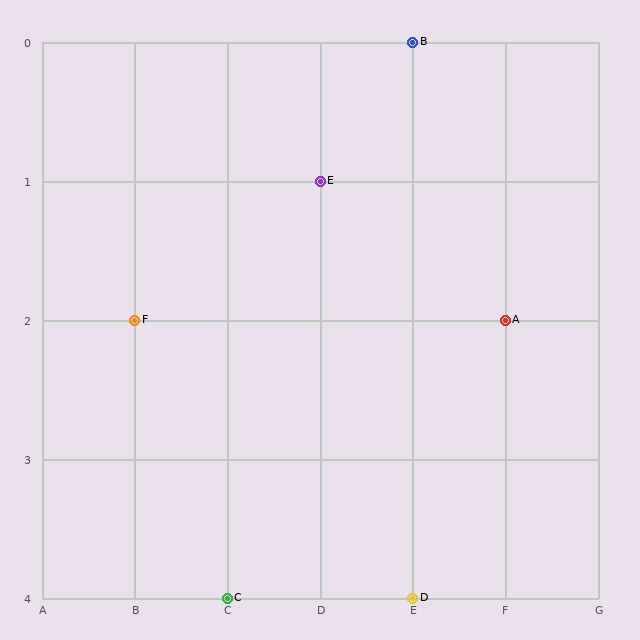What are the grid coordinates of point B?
Point B is at grid coordinates (E, 0).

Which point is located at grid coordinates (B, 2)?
Point F is at (B, 2).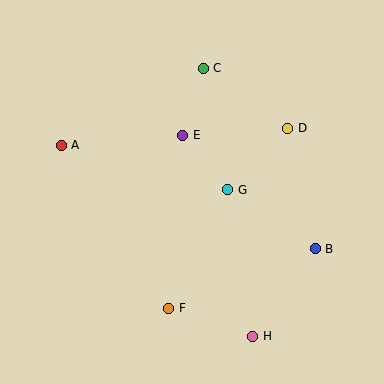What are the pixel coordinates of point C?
Point C is at (203, 68).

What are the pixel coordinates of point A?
Point A is at (61, 145).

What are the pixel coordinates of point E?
Point E is at (183, 135).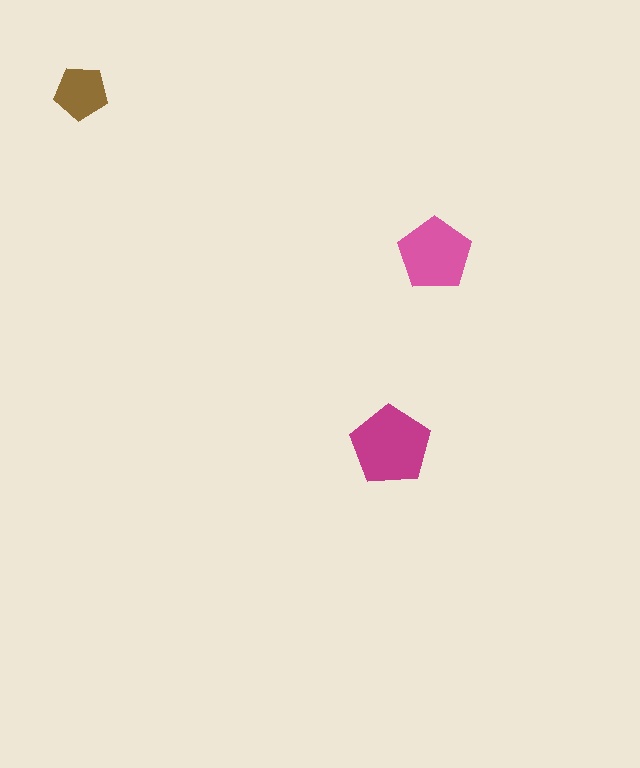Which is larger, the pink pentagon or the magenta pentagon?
The magenta one.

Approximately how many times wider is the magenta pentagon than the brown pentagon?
About 1.5 times wider.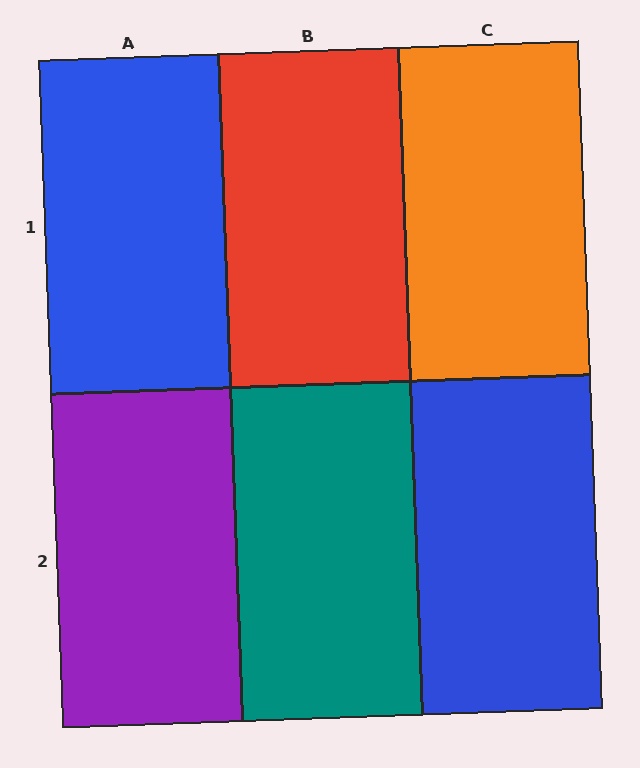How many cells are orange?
1 cell is orange.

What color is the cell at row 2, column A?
Purple.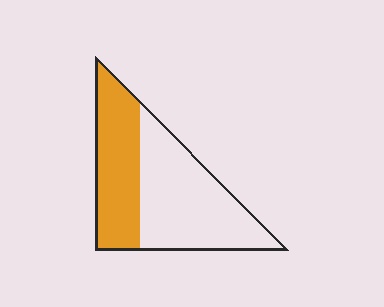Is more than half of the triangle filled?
No.